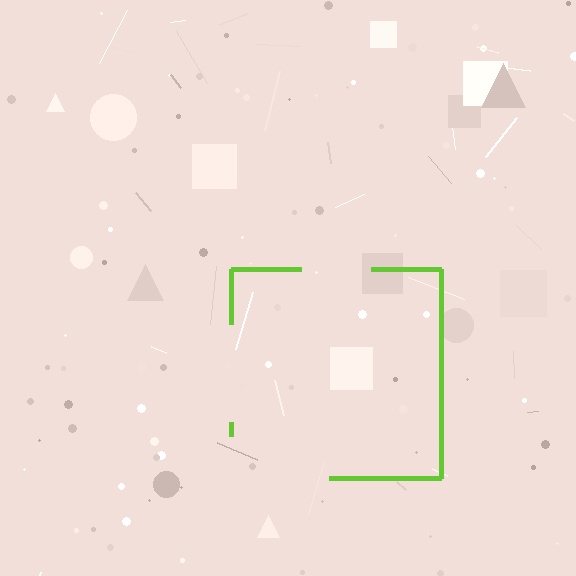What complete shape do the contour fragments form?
The contour fragments form a square.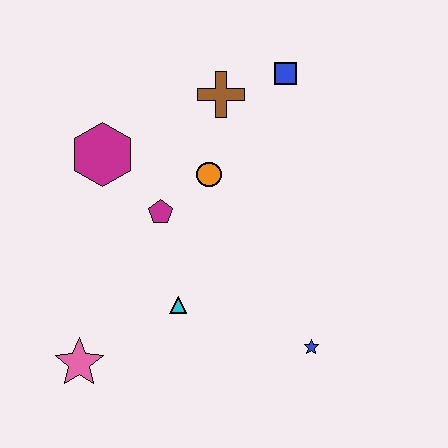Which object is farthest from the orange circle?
The pink star is farthest from the orange circle.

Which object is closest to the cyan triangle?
The magenta pentagon is closest to the cyan triangle.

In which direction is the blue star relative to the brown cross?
The blue star is below the brown cross.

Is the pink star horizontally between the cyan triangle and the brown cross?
No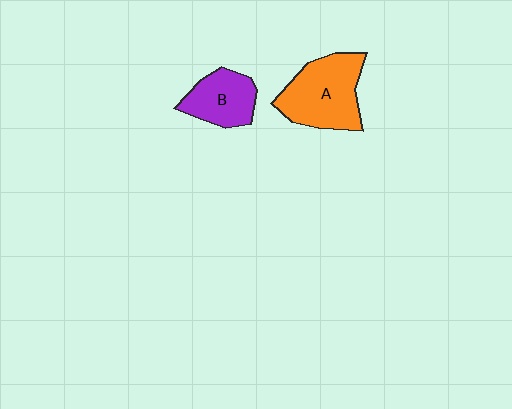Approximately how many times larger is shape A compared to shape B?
Approximately 1.5 times.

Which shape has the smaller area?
Shape B (purple).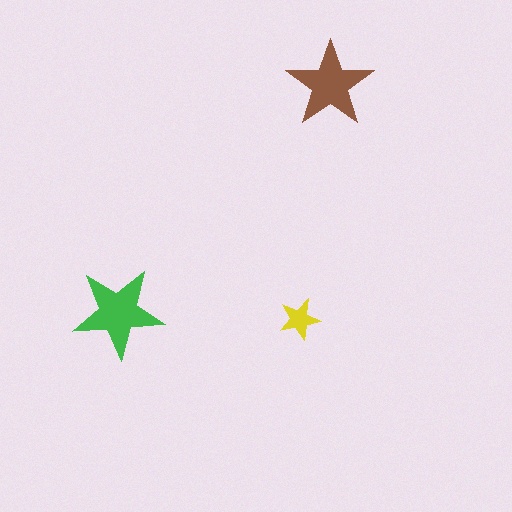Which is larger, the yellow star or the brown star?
The brown one.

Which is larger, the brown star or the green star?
The green one.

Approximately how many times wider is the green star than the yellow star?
About 2 times wider.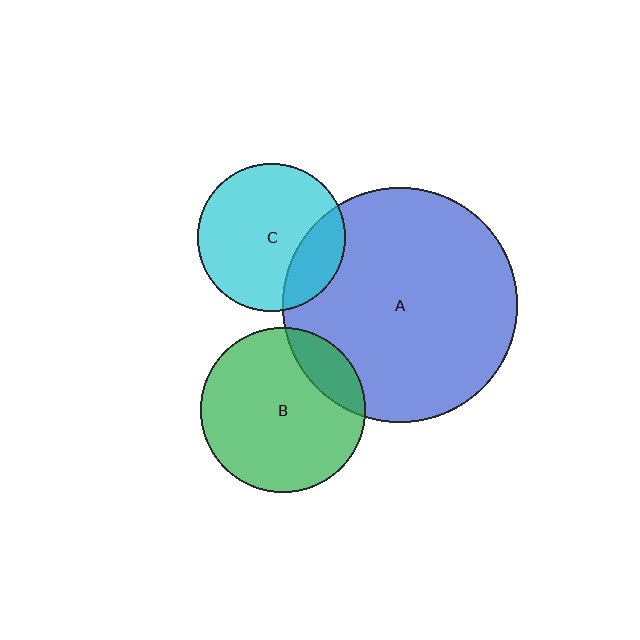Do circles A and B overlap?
Yes.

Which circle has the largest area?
Circle A (blue).